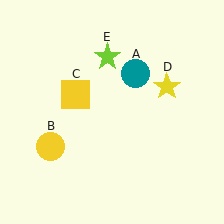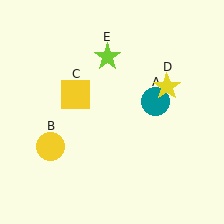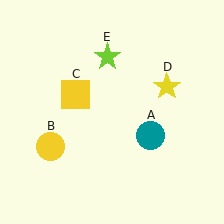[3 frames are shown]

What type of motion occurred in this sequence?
The teal circle (object A) rotated clockwise around the center of the scene.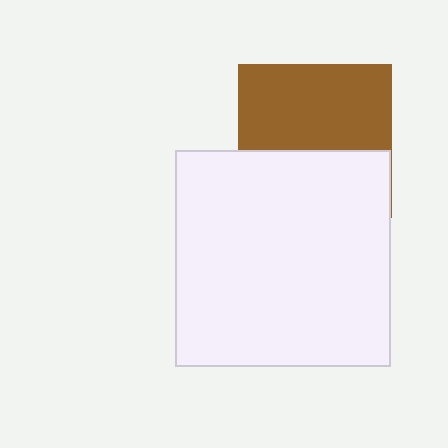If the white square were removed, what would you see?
You would see the complete brown square.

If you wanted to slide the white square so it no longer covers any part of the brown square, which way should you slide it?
Slide it down — that is the most direct way to separate the two shapes.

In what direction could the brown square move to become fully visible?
The brown square could move up. That would shift it out from behind the white square entirely.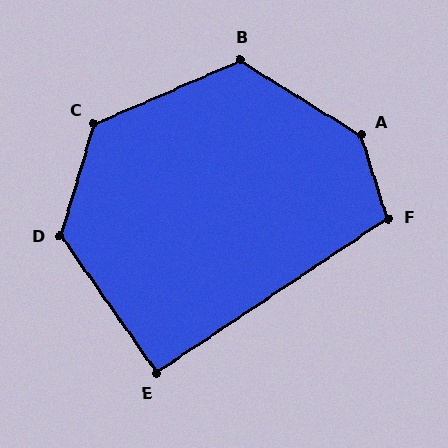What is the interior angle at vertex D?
Approximately 128 degrees (obtuse).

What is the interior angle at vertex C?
Approximately 130 degrees (obtuse).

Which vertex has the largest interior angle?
A, at approximately 139 degrees.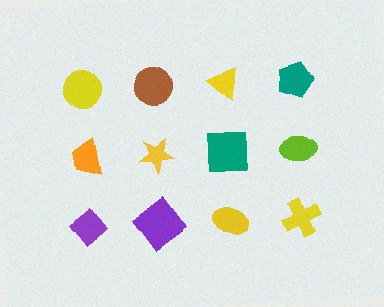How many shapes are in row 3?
4 shapes.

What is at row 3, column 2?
A purple diamond.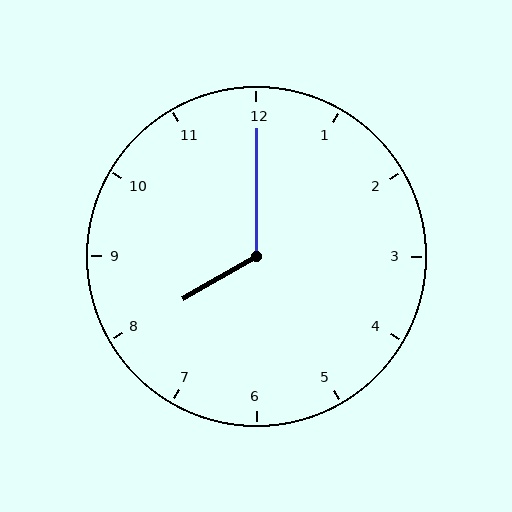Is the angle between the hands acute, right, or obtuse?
It is obtuse.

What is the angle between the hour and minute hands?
Approximately 120 degrees.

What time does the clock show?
8:00.